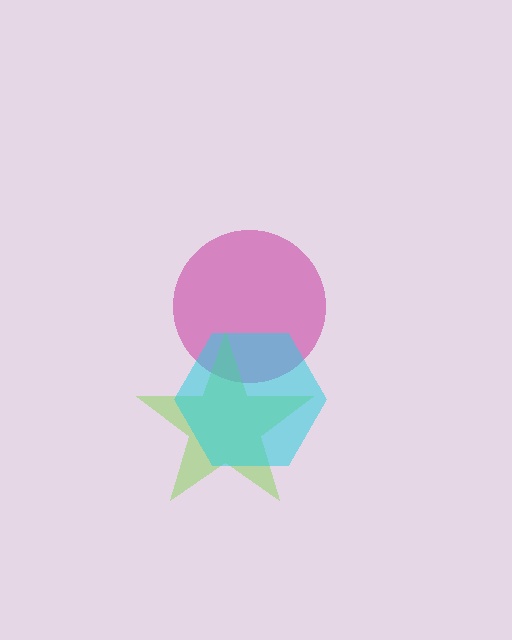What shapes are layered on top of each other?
The layered shapes are: a magenta circle, a lime star, a cyan hexagon.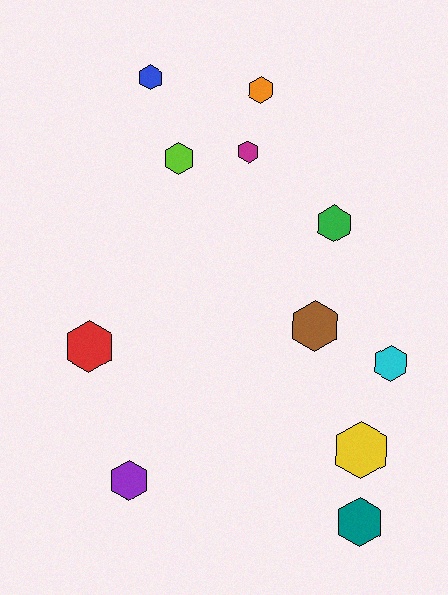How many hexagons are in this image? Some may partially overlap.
There are 11 hexagons.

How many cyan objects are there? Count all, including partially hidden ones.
There is 1 cyan object.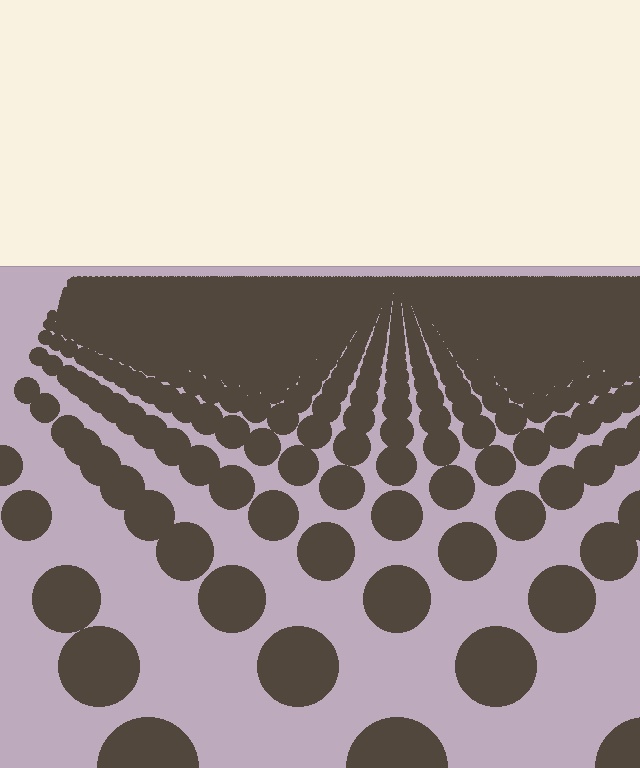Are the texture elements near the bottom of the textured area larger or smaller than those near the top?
Larger. Near the bottom, elements are closer to the viewer and appear at a bigger on-screen size.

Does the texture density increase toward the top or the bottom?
Density increases toward the top.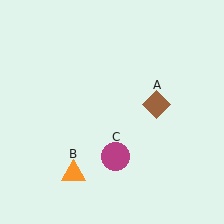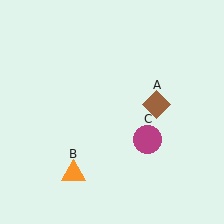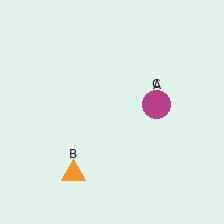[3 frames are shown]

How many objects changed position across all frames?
1 object changed position: magenta circle (object C).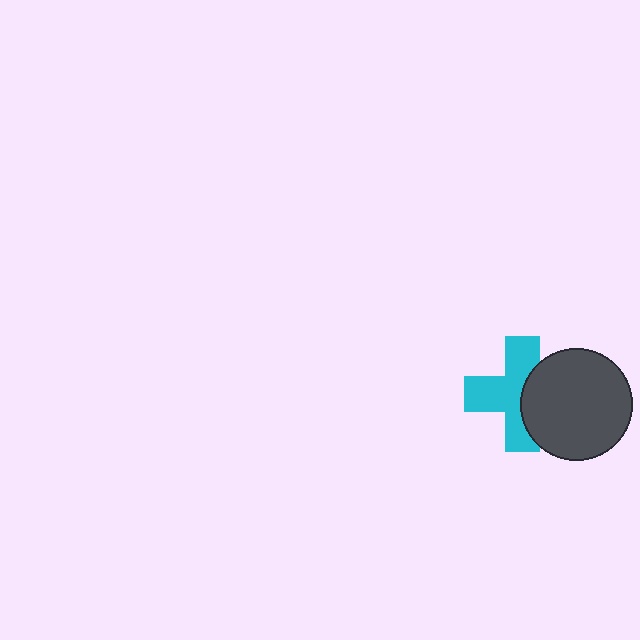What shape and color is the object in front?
The object in front is a dark gray circle.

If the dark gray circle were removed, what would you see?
You would see the complete cyan cross.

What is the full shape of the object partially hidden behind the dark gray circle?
The partially hidden object is a cyan cross.